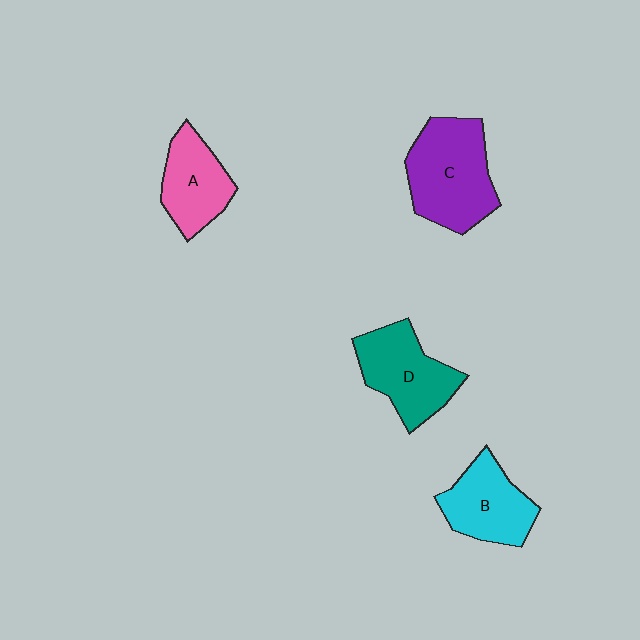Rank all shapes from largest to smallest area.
From largest to smallest: C (purple), D (teal), B (cyan), A (pink).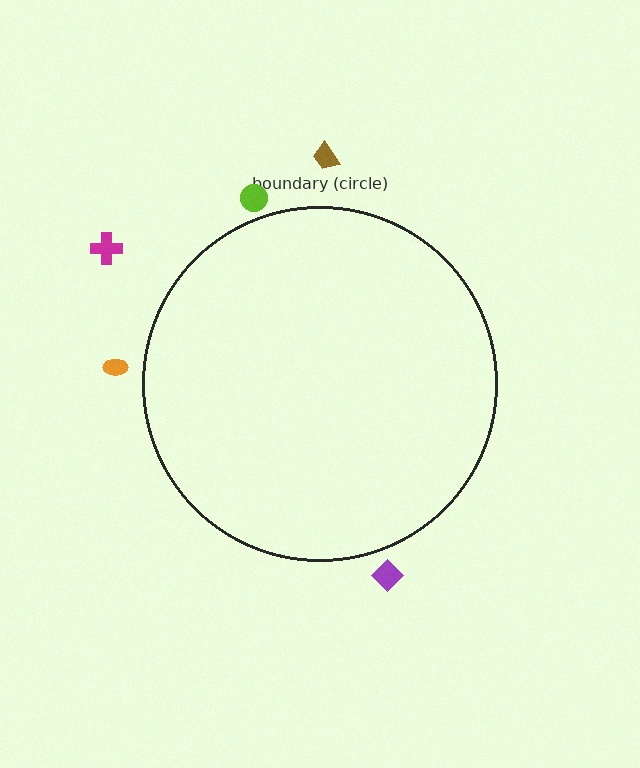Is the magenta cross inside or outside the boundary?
Outside.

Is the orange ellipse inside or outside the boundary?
Outside.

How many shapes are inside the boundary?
0 inside, 5 outside.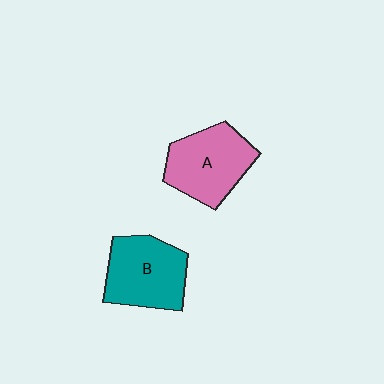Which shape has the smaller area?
Shape A (pink).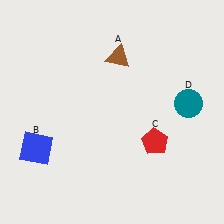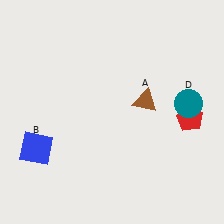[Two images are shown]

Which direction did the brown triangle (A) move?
The brown triangle (A) moved down.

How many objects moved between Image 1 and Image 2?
2 objects moved between the two images.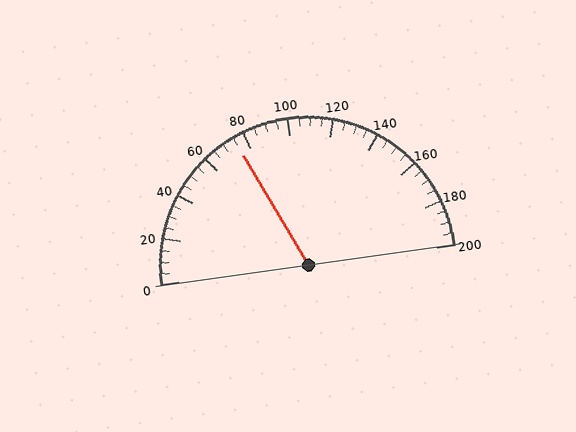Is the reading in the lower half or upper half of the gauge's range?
The reading is in the lower half of the range (0 to 200).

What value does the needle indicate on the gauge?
The needle indicates approximately 75.